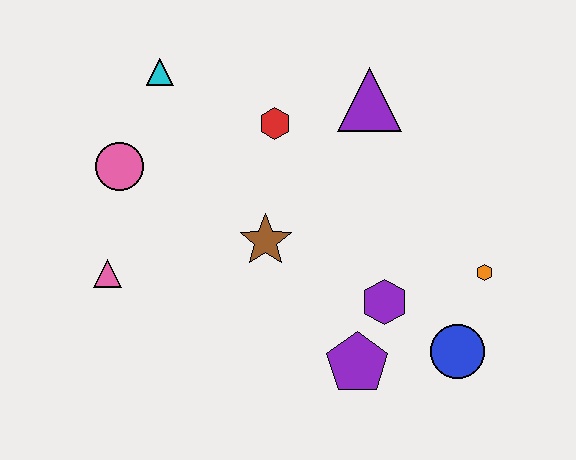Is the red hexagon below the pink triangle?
No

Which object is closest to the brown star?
The red hexagon is closest to the brown star.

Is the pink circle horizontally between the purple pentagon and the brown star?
No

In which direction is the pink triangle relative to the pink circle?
The pink triangle is below the pink circle.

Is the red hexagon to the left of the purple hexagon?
Yes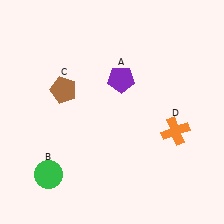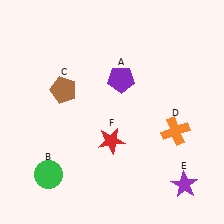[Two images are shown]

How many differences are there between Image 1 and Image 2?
There are 2 differences between the two images.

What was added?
A purple star (E), a red star (F) were added in Image 2.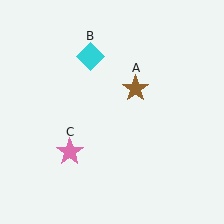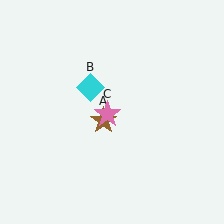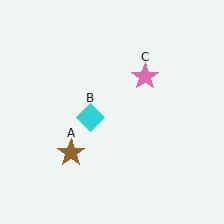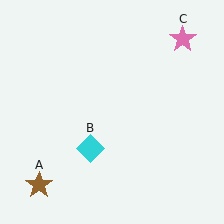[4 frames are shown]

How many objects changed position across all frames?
3 objects changed position: brown star (object A), cyan diamond (object B), pink star (object C).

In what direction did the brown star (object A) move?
The brown star (object A) moved down and to the left.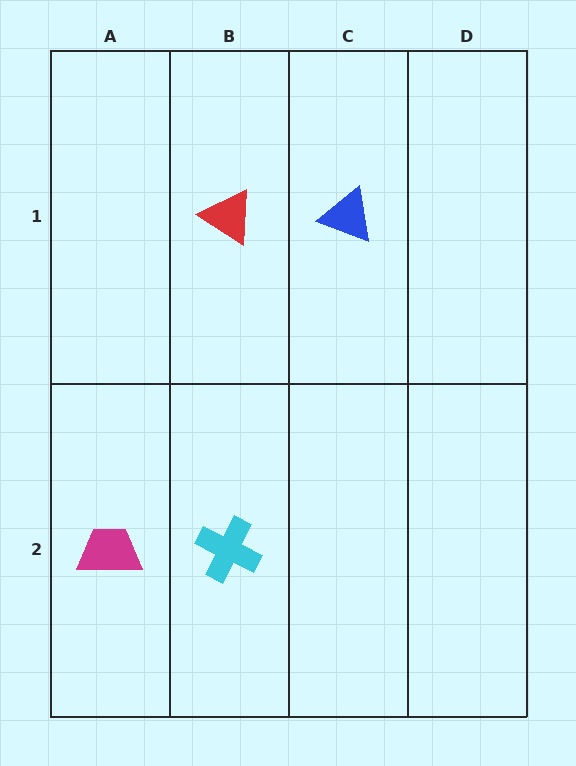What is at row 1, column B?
A red triangle.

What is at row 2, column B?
A cyan cross.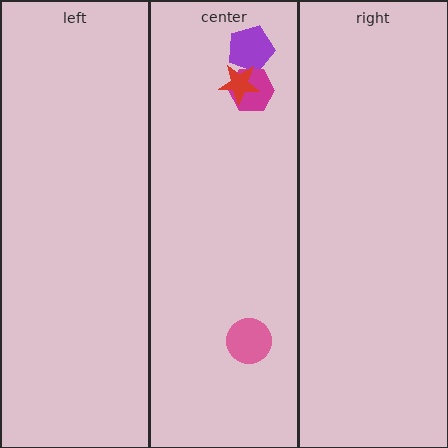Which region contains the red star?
The center region.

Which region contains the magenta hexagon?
The center region.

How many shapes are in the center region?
4.